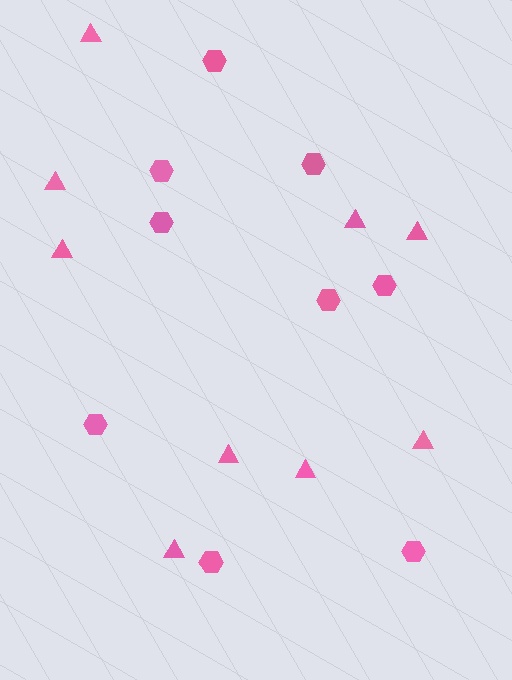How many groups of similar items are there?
There are 2 groups: one group of hexagons (9) and one group of triangles (9).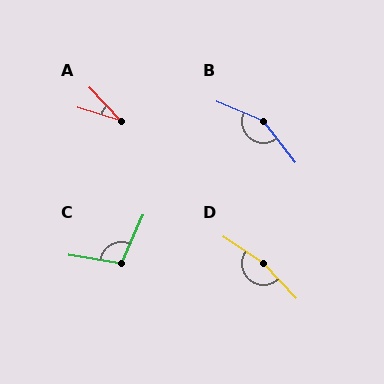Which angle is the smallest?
A, at approximately 30 degrees.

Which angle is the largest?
D, at approximately 168 degrees.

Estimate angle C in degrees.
Approximately 105 degrees.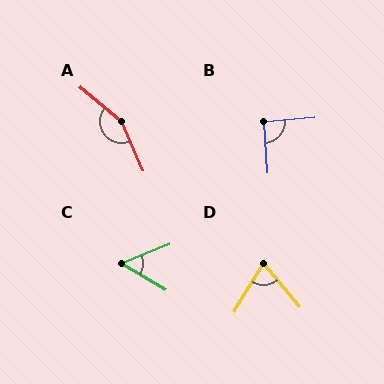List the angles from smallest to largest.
C (53°), D (71°), B (91°), A (153°).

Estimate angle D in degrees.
Approximately 71 degrees.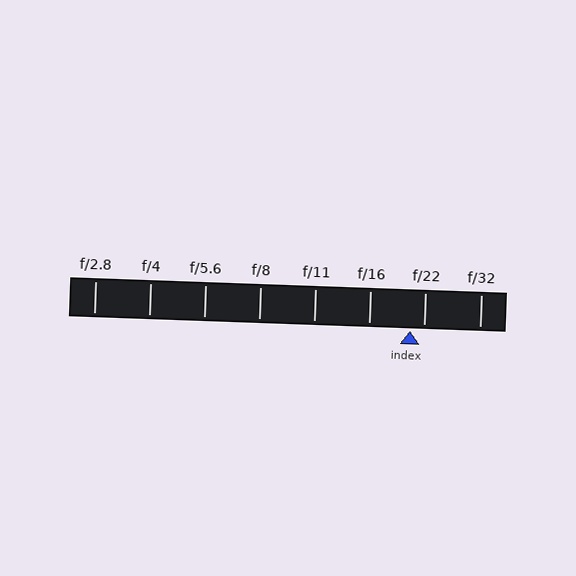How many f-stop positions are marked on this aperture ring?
There are 8 f-stop positions marked.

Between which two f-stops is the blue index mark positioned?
The index mark is between f/16 and f/22.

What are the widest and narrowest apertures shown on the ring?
The widest aperture shown is f/2.8 and the narrowest is f/32.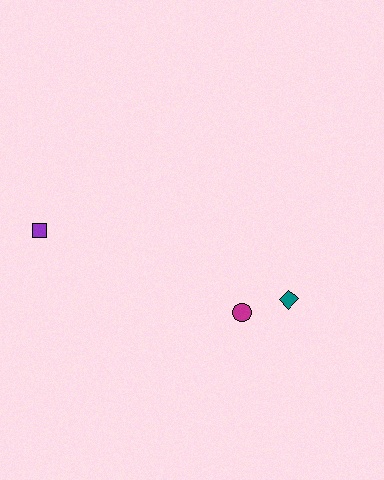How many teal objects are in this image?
There is 1 teal object.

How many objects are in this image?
There are 3 objects.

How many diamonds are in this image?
There is 1 diamond.